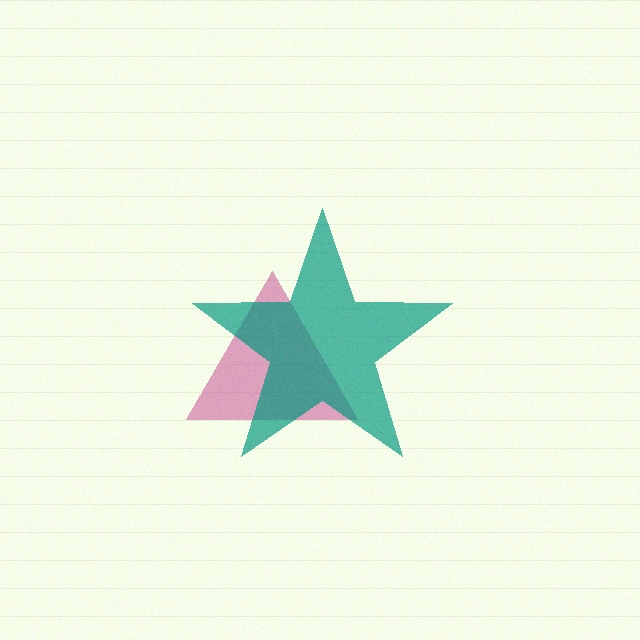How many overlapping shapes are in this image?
There are 2 overlapping shapes in the image.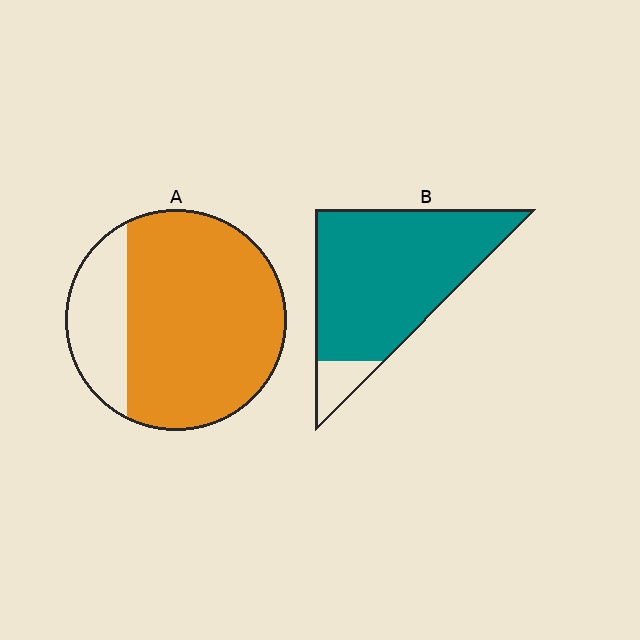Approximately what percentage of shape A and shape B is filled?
A is approximately 75% and B is approximately 90%.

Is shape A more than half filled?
Yes.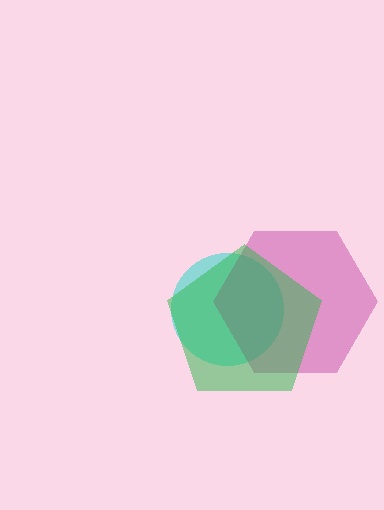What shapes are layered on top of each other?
The layered shapes are: a cyan circle, a magenta hexagon, a green pentagon.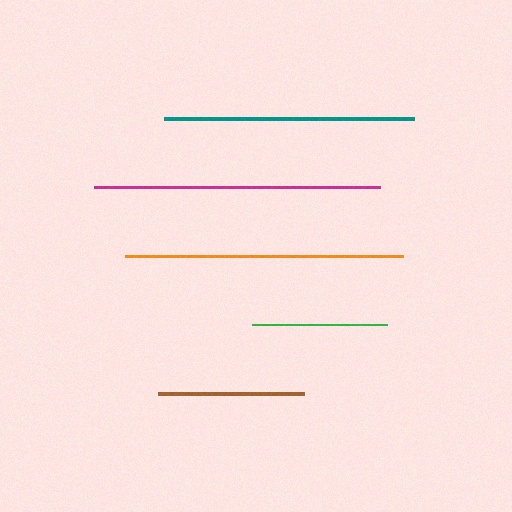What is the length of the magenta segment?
The magenta segment is approximately 287 pixels long.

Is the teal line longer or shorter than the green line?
The teal line is longer than the green line.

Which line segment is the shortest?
The green line is the shortest at approximately 135 pixels.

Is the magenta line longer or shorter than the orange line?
The magenta line is longer than the orange line.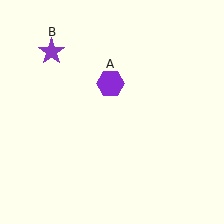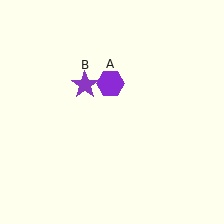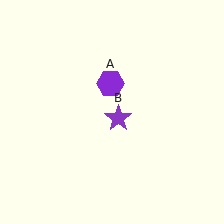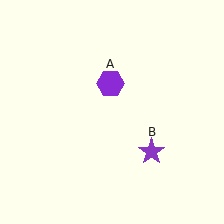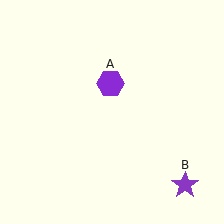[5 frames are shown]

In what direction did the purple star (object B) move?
The purple star (object B) moved down and to the right.